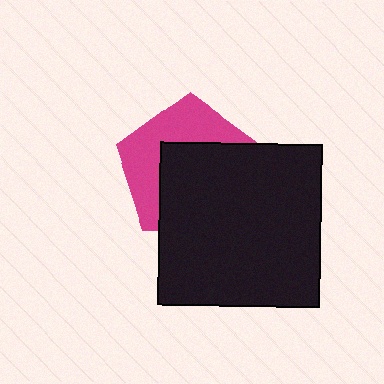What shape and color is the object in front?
The object in front is a black square.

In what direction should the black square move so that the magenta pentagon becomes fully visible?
The black square should move toward the lower-right. That is the shortest direction to clear the overlap and leave the magenta pentagon fully visible.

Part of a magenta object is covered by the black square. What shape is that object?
It is a pentagon.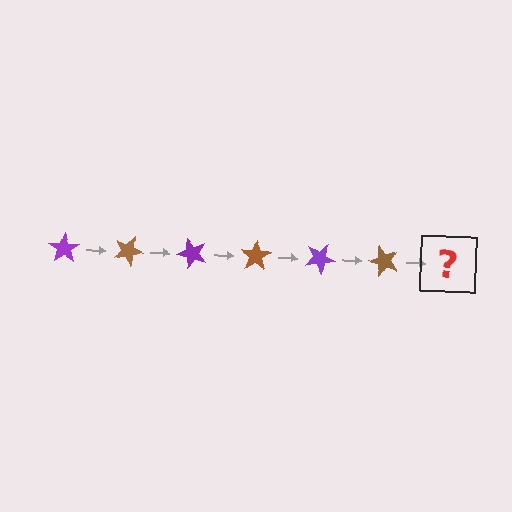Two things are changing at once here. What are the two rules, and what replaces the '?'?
The two rules are that it rotates 25 degrees each step and the color cycles through purple and brown. The '?' should be a purple star, rotated 150 degrees from the start.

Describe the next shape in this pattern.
It should be a purple star, rotated 150 degrees from the start.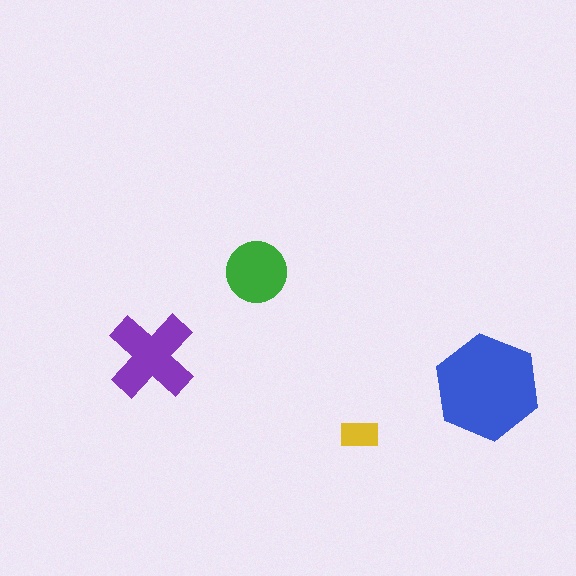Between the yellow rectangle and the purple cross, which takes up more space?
The purple cross.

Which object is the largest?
The blue hexagon.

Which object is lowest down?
The yellow rectangle is bottommost.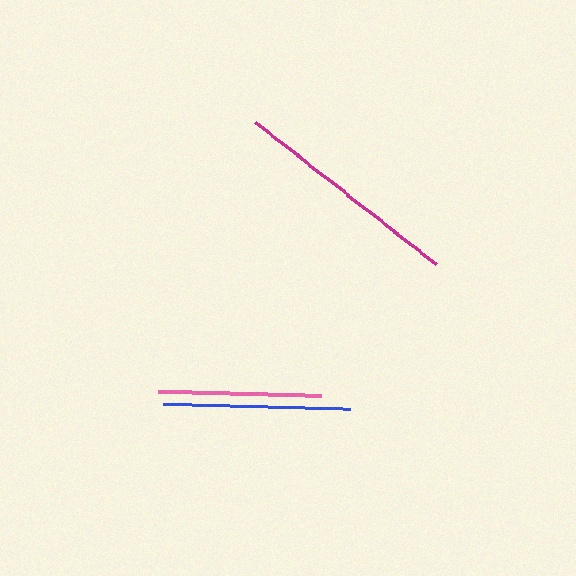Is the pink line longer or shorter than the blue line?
The blue line is longer than the pink line.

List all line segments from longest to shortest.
From longest to shortest: magenta, blue, pink.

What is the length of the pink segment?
The pink segment is approximately 164 pixels long.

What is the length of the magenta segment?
The magenta segment is approximately 229 pixels long.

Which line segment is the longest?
The magenta line is the longest at approximately 229 pixels.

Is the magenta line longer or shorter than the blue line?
The magenta line is longer than the blue line.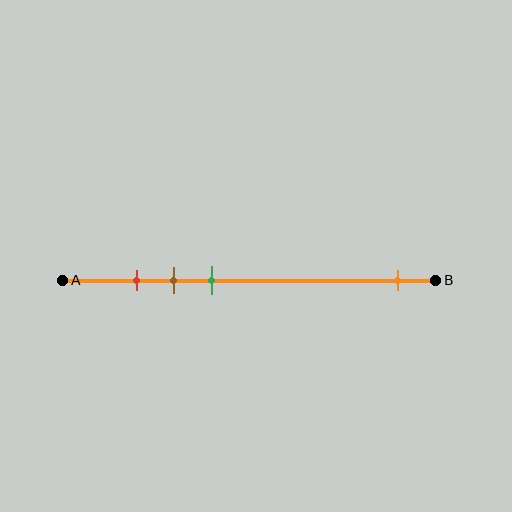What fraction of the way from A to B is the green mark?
The green mark is approximately 40% (0.4) of the way from A to B.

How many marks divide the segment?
There are 4 marks dividing the segment.